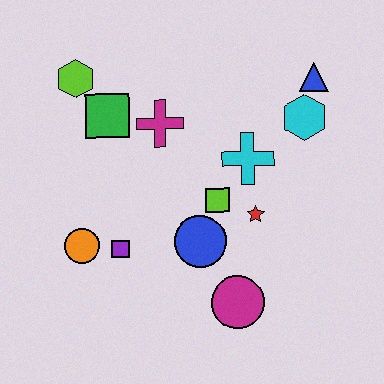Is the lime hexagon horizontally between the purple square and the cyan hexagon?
No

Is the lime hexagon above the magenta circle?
Yes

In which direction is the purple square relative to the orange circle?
The purple square is to the right of the orange circle.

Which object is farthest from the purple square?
The blue triangle is farthest from the purple square.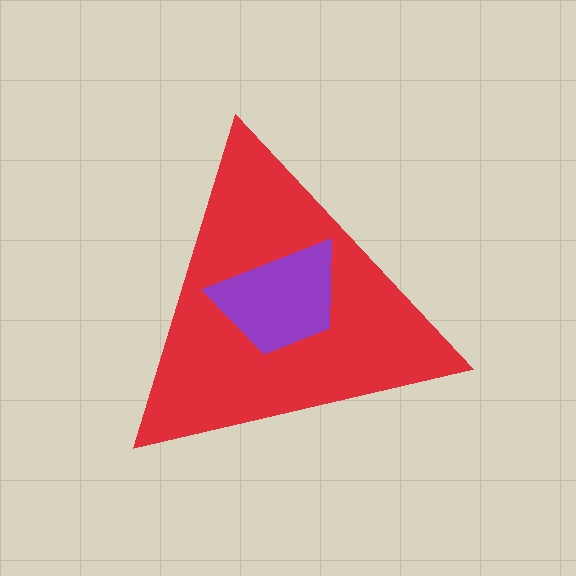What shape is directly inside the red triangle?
The purple trapezoid.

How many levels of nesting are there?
2.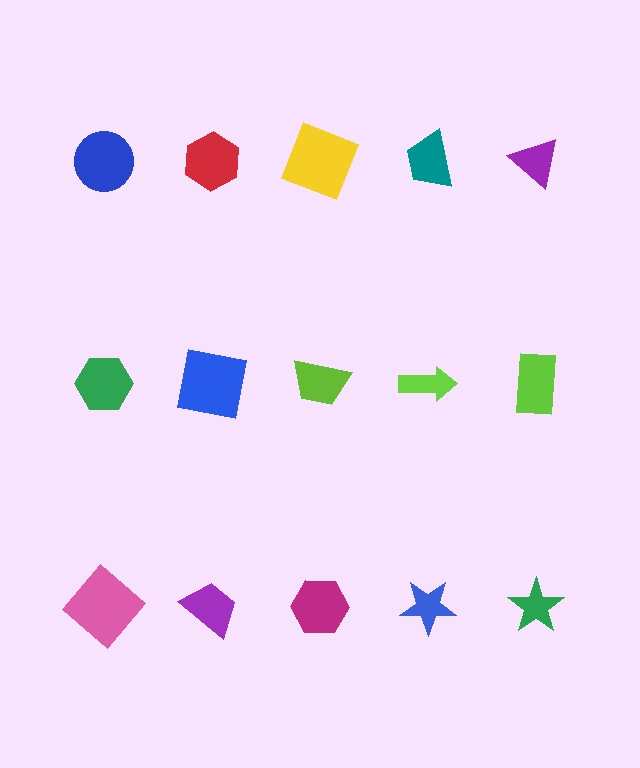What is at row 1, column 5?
A purple triangle.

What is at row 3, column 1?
A pink diamond.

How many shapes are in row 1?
5 shapes.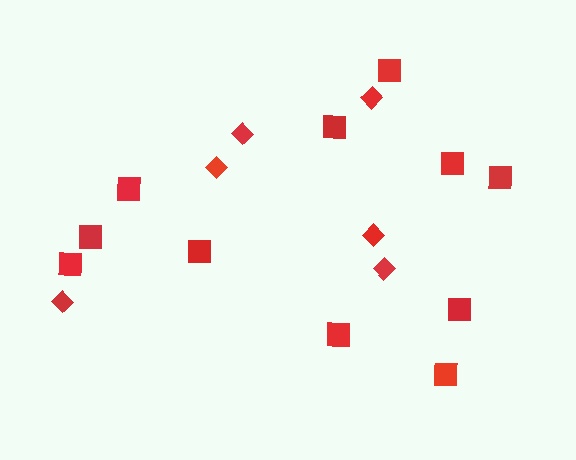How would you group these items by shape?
There are 2 groups: one group of squares (11) and one group of diamonds (6).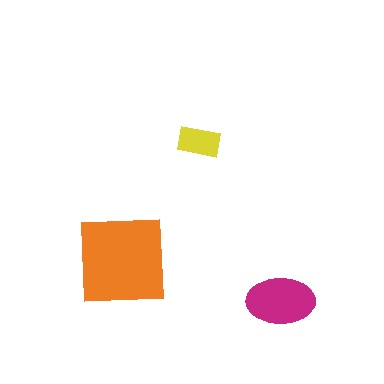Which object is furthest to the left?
The orange square is leftmost.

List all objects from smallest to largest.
The yellow rectangle, the magenta ellipse, the orange square.